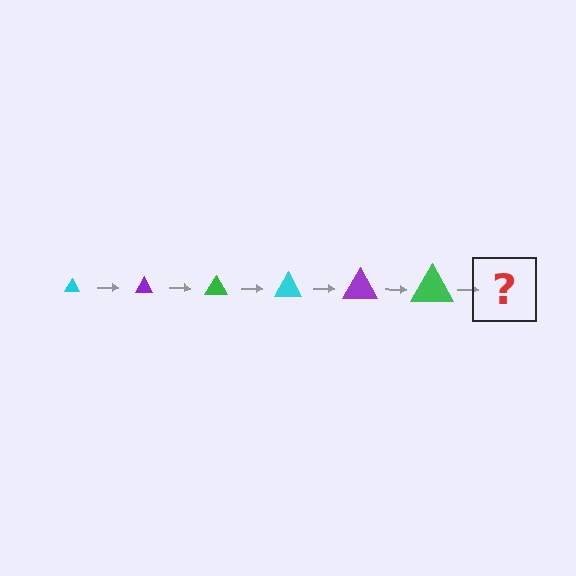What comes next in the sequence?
The next element should be a cyan triangle, larger than the previous one.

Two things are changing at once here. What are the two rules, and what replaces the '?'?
The two rules are that the triangle grows larger each step and the color cycles through cyan, purple, and green. The '?' should be a cyan triangle, larger than the previous one.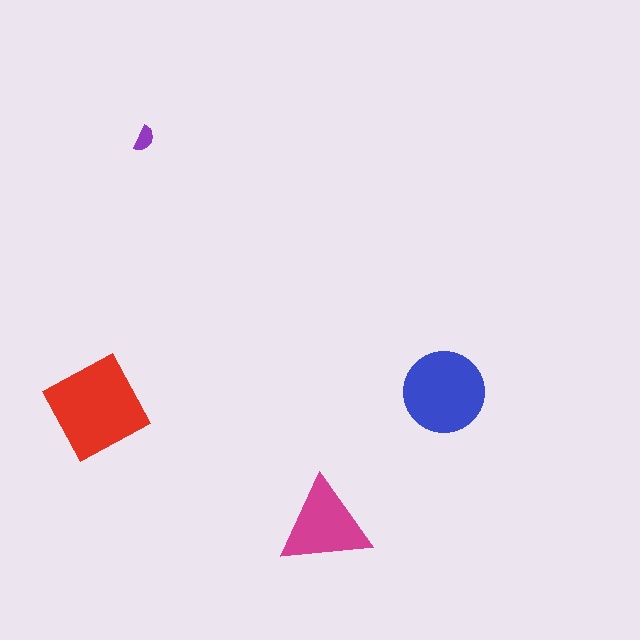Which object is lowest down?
The magenta triangle is bottommost.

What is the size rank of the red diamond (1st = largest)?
1st.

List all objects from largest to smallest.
The red diamond, the blue circle, the magenta triangle, the purple semicircle.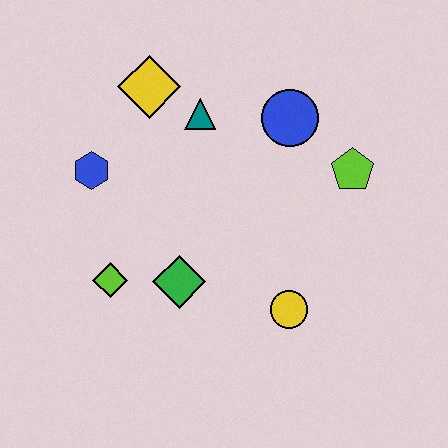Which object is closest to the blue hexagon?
The yellow diamond is closest to the blue hexagon.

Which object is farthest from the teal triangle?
The yellow circle is farthest from the teal triangle.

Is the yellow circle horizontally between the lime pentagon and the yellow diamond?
Yes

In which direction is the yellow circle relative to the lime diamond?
The yellow circle is to the right of the lime diamond.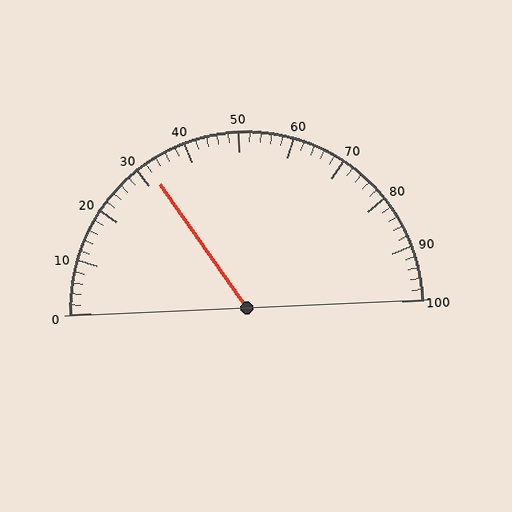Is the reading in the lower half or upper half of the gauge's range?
The reading is in the lower half of the range (0 to 100).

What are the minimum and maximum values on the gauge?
The gauge ranges from 0 to 100.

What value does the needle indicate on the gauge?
The needle indicates approximately 32.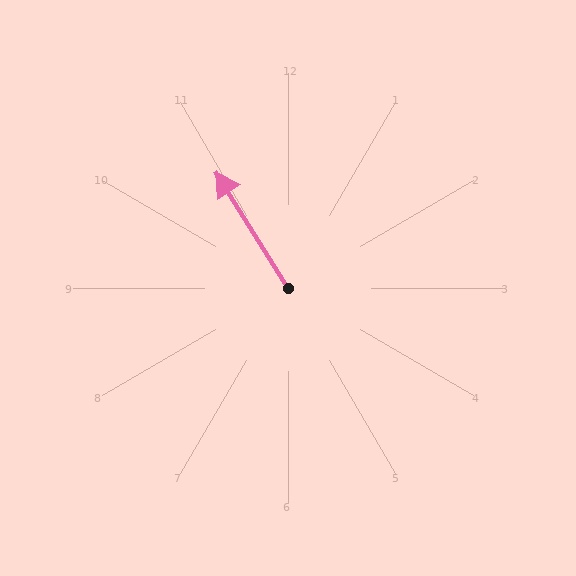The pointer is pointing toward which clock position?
Roughly 11 o'clock.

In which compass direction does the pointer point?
Northwest.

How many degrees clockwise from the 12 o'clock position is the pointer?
Approximately 328 degrees.